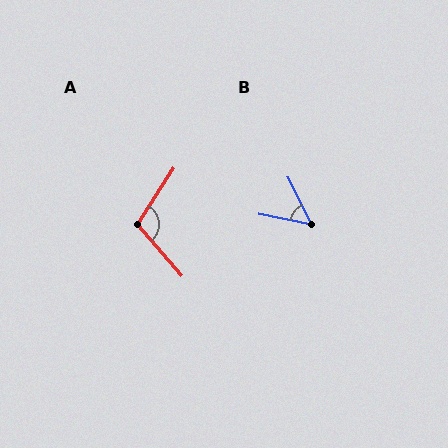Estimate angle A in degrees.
Approximately 106 degrees.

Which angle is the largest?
A, at approximately 106 degrees.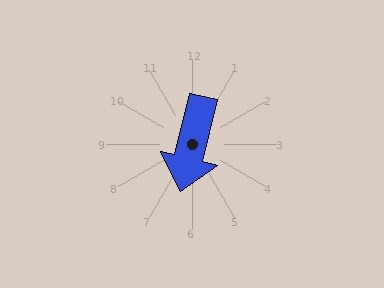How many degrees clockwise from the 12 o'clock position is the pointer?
Approximately 193 degrees.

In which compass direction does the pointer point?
South.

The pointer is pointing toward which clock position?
Roughly 6 o'clock.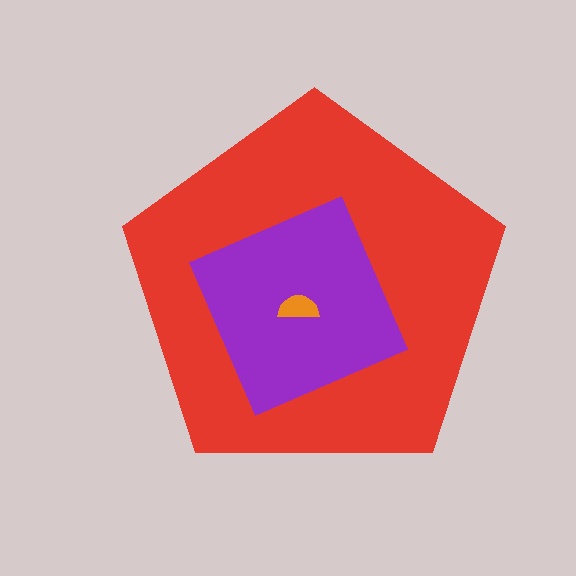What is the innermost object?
The orange semicircle.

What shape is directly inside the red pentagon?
The purple square.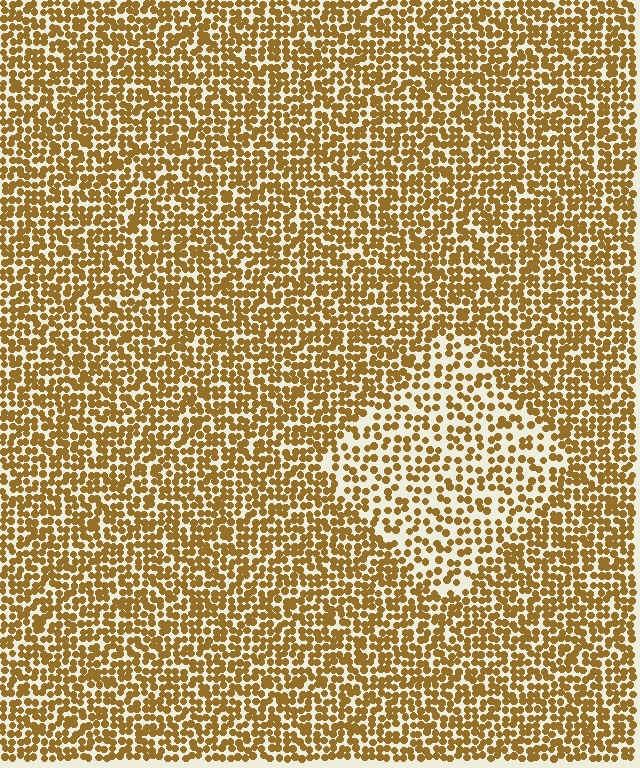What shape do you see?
I see a diamond.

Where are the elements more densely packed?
The elements are more densely packed outside the diamond boundary.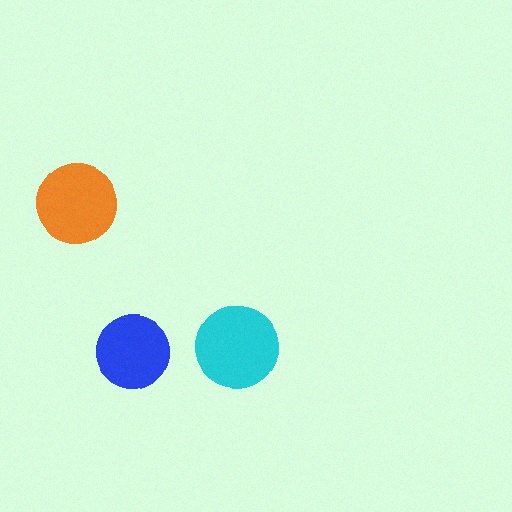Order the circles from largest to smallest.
the cyan one, the orange one, the blue one.